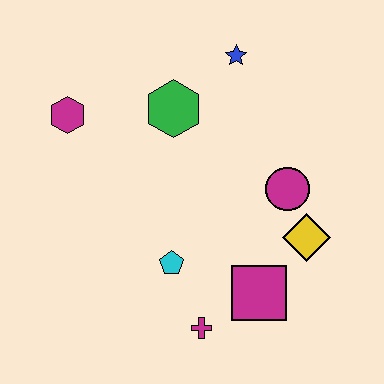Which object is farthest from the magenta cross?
The blue star is farthest from the magenta cross.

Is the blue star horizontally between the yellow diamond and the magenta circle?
No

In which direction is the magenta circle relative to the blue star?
The magenta circle is below the blue star.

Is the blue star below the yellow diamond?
No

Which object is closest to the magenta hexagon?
The green hexagon is closest to the magenta hexagon.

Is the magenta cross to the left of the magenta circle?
Yes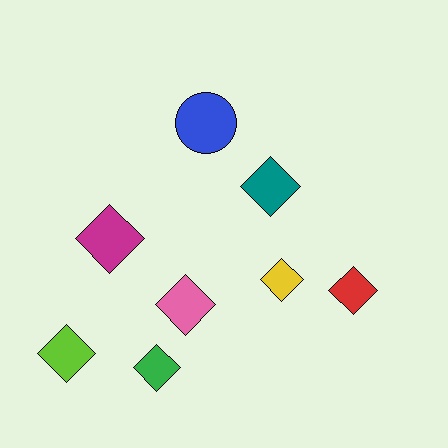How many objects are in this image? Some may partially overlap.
There are 8 objects.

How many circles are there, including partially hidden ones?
There is 1 circle.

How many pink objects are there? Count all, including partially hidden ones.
There is 1 pink object.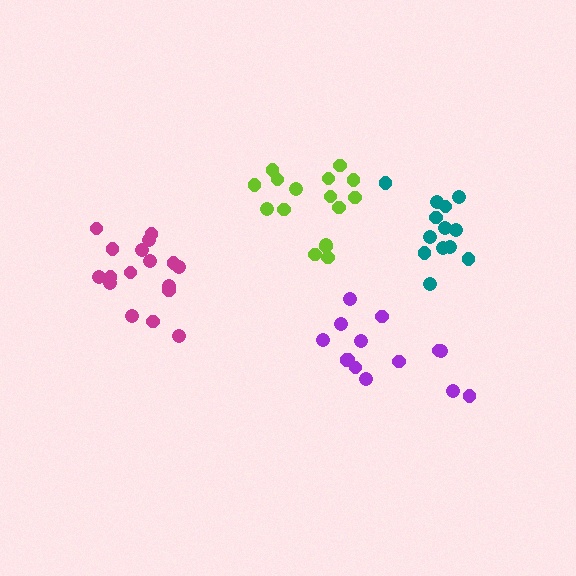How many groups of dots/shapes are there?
There are 4 groups.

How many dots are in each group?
Group 1: 16 dots, Group 2: 13 dots, Group 3: 17 dots, Group 4: 14 dots (60 total).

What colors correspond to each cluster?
The clusters are colored: lime, teal, magenta, purple.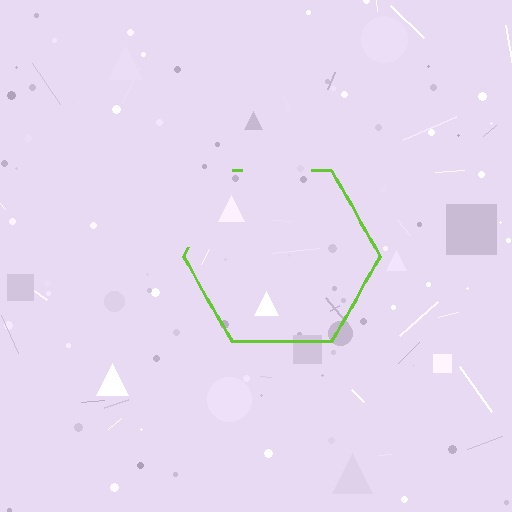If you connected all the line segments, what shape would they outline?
They would outline a hexagon.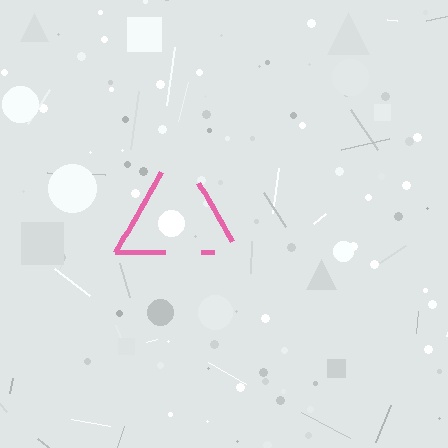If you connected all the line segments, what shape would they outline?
They would outline a triangle.